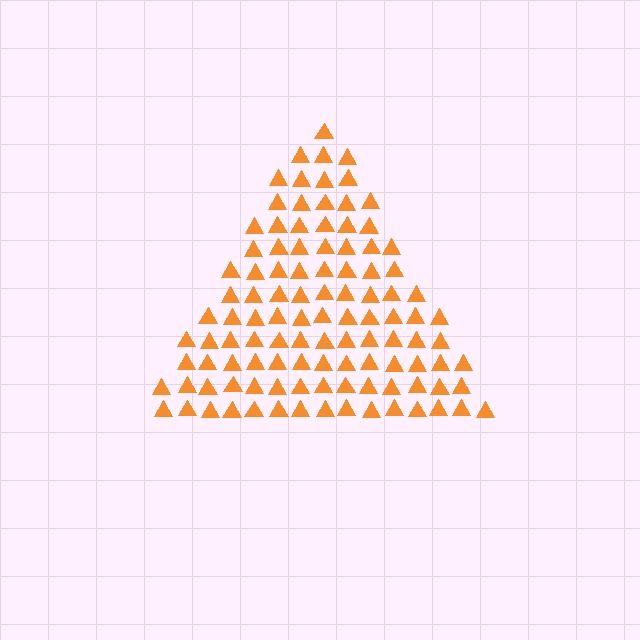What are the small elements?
The small elements are triangles.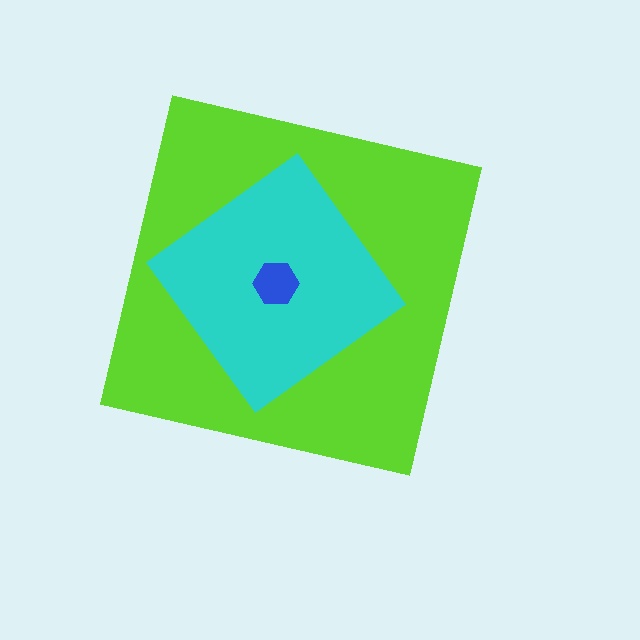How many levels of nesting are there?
3.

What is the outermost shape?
The lime square.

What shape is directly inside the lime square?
The cyan diamond.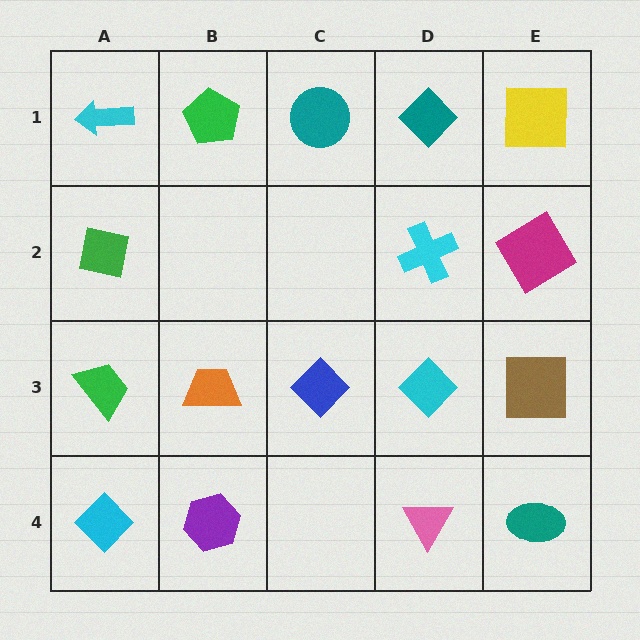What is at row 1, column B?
A green pentagon.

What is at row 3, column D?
A cyan diamond.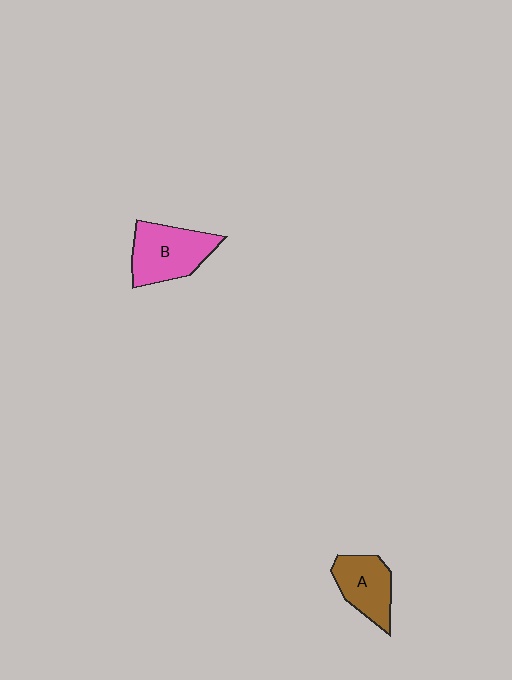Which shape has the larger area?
Shape B (pink).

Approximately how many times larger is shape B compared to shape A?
Approximately 1.3 times.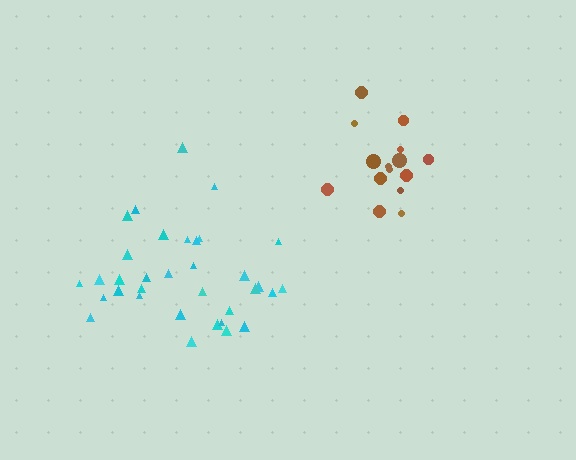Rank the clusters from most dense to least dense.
brown, cyan.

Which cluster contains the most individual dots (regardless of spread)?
Cyan (35).